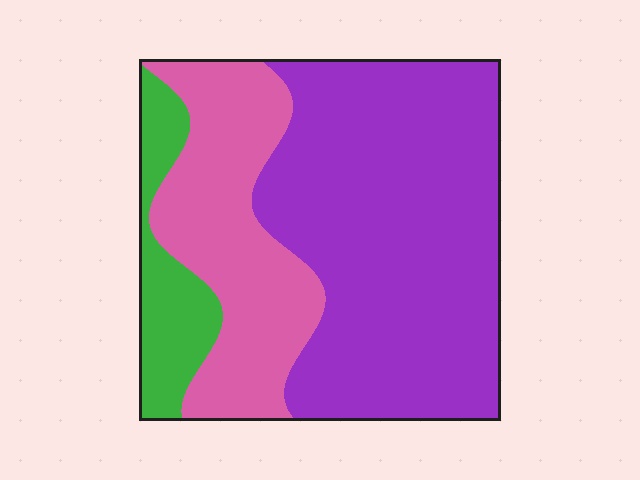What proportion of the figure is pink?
Pink takes up between a quarter and a half of the figure.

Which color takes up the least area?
Green, at roughly 10%.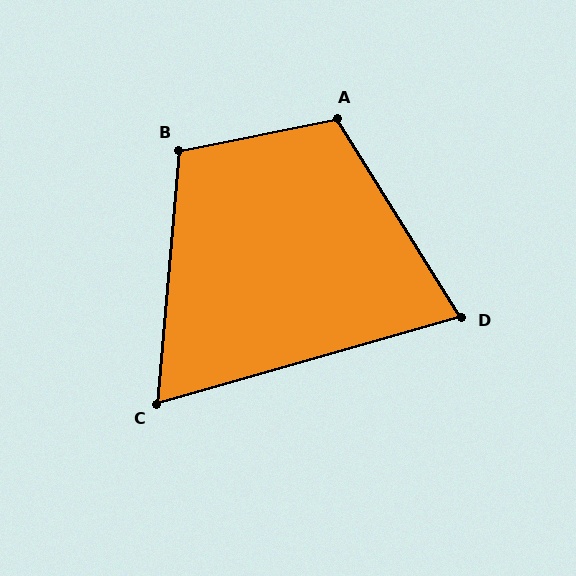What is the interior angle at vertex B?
Approximately 106 degrees (obtuse).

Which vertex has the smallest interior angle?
C, at approximately 69 degrees.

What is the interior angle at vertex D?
Approximately 74 degrees (acute).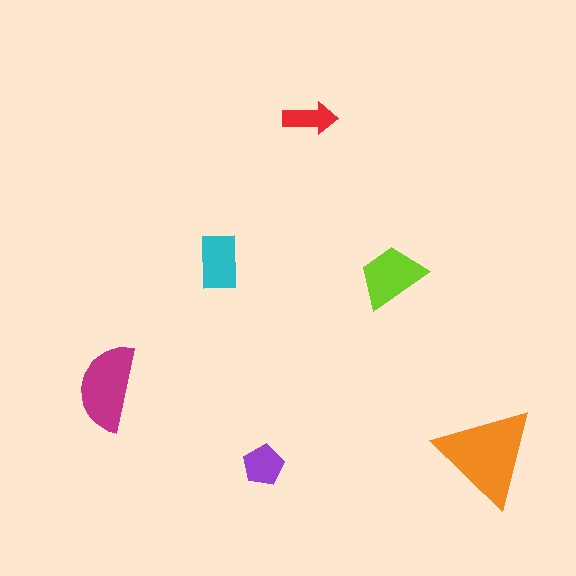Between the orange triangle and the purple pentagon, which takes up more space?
The orange triangle.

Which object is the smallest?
The red arrow.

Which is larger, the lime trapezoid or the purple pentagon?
The lime trapezoid.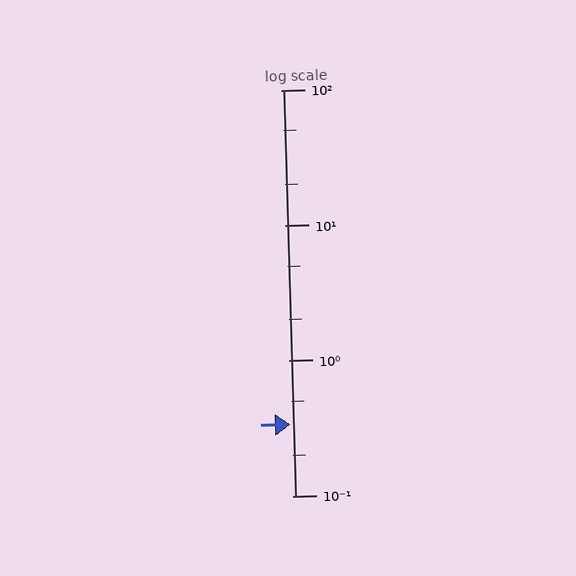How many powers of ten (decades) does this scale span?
The scale spans 3 decades, from 0.1 to 100.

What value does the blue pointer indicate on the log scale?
The pointer indicates approximately 0.34.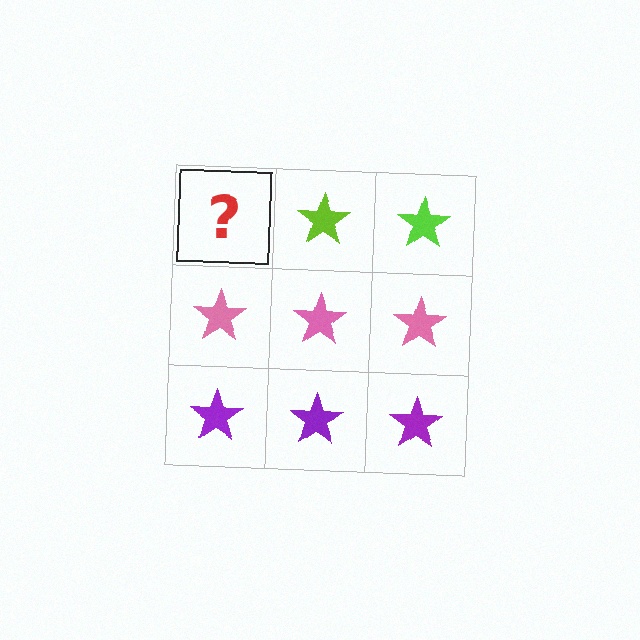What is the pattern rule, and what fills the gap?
The rule is that each row has a consistent color. The gap should be filled with a lime star.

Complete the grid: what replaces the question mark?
The question mark should be replaced with a lime star.